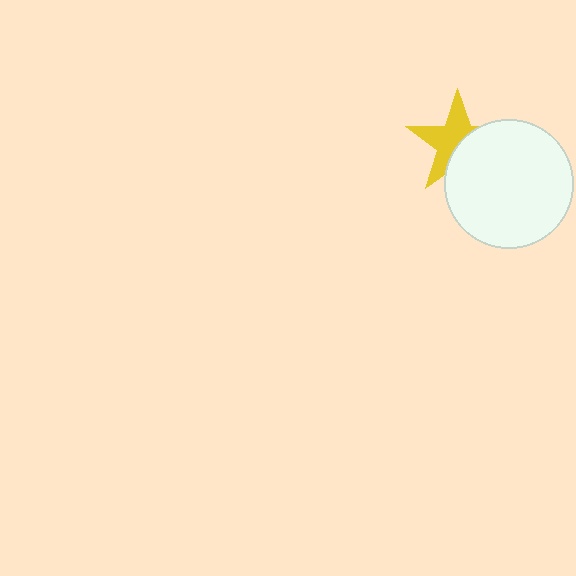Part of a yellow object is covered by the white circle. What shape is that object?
It is a star.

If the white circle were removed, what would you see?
You would see the complete yellow star.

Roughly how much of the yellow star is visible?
About half of it is visible (roughly 56%).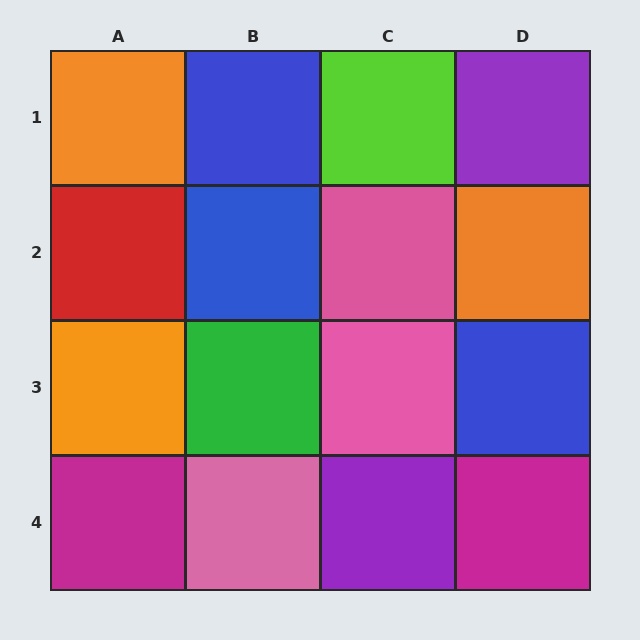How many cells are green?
1 cell is green.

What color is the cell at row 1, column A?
Orange.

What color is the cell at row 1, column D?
Purple.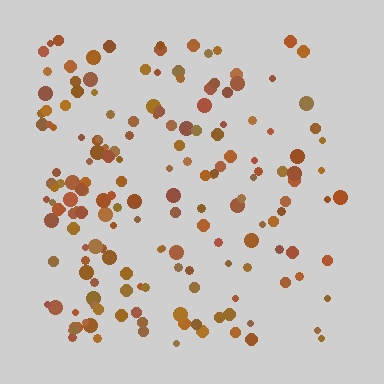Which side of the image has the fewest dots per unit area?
The right.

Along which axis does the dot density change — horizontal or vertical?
Horizontal.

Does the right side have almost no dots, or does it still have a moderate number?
Still a moderate number, just noticeably fewer than the left.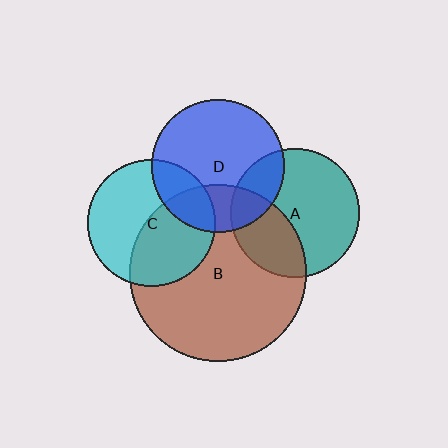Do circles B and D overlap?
Yes.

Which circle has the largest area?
Circle B (brown).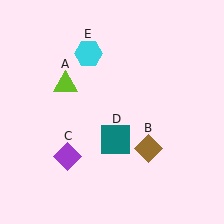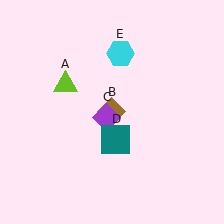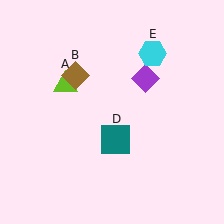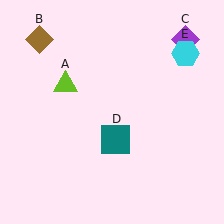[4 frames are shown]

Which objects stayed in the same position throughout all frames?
Lime triangle (object A) and teal square (object D) remained stationary.